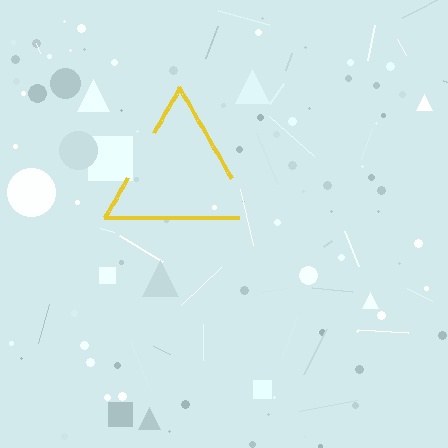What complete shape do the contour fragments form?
The contour fragments form a triangle.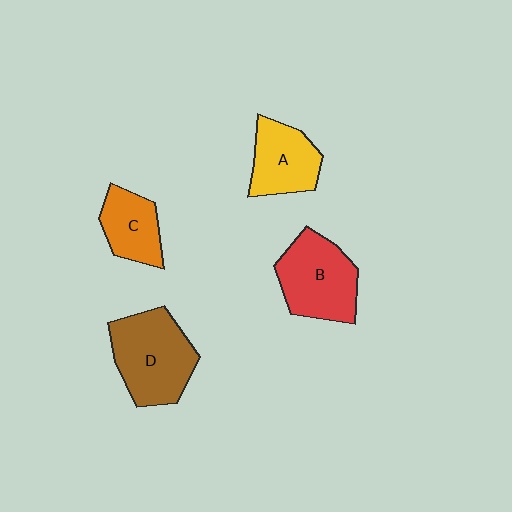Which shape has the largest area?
Shape D (brown).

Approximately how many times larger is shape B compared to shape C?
Approximately 1.5 times.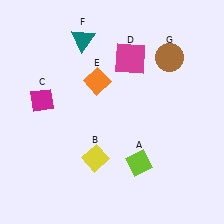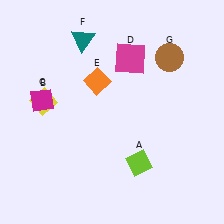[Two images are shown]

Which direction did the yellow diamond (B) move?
The yellow diamond (B) moved up.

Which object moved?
The yellow diamond (B) moved up.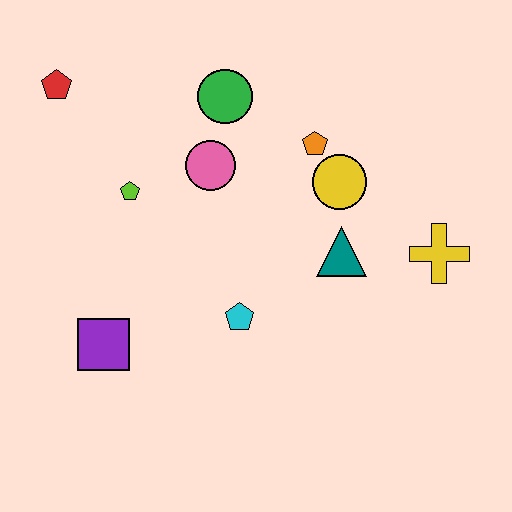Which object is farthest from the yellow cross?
The red pentagon is farthest from the yellow cross.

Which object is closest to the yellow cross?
The teal triangle is closest to the yellow cross.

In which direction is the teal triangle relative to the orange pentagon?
The teal triangle is below the orange pentagon.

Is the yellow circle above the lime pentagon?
Yes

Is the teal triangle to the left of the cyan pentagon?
No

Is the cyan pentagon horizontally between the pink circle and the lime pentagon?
No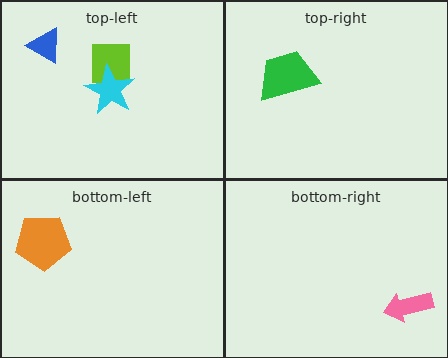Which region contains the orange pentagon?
The bottom-left region.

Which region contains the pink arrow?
The bottom-right region.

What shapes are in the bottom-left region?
The orange pentagon.